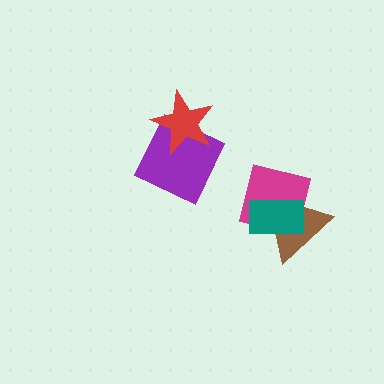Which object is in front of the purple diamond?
The red star is in front of the purple diamond.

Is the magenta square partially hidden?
Yes, it is partially covered by another shape.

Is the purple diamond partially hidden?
Yes, it is partially covered by another shape.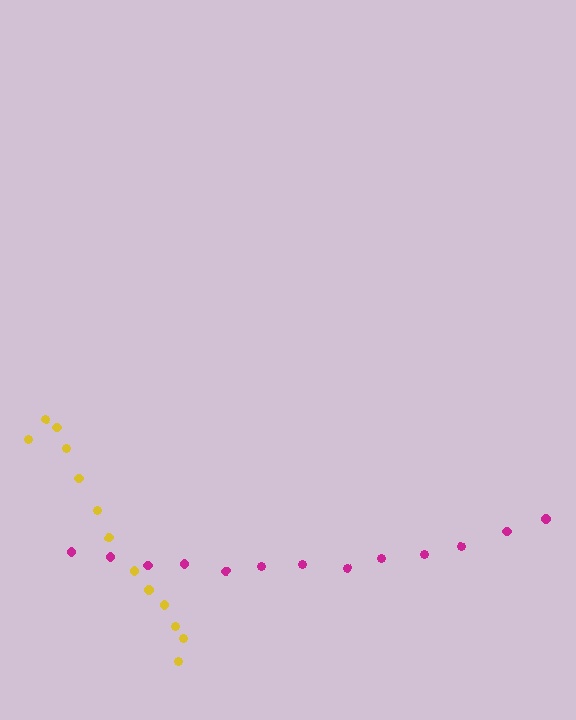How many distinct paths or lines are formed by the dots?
There are 2 distinct paths.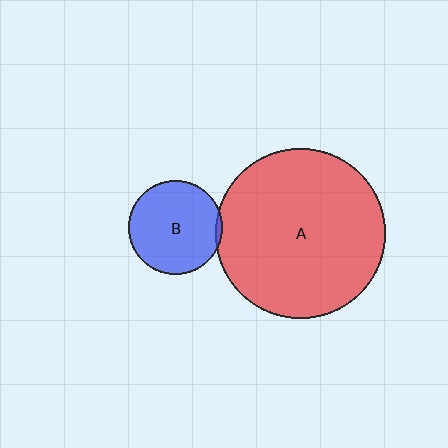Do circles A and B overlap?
Yes.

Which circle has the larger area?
Circle A (red).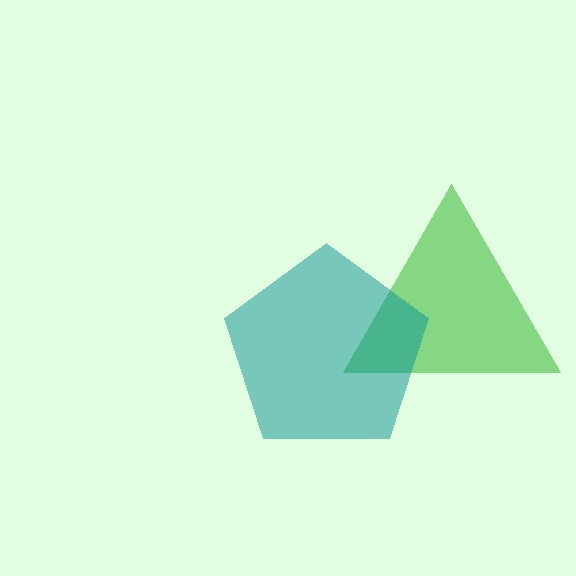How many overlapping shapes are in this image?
There are 2 overlapping shapes in the image.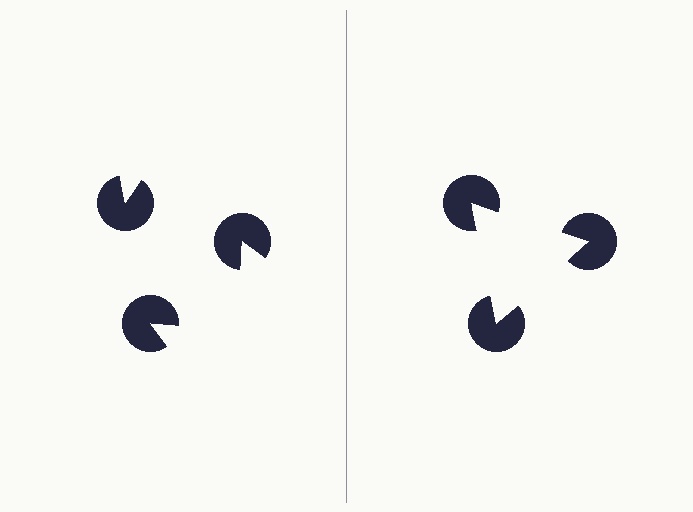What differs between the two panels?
The pac-man discs are positioned identically on both sides; only the wedge orientations differ. On the right they align to a triangle; on the left they are misaligned.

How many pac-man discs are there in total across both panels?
6 — 3 on each side.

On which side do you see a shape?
An illusory triangle appears on the right side. On the left side the wedge cuts are rotated, so no coherent shape forms.